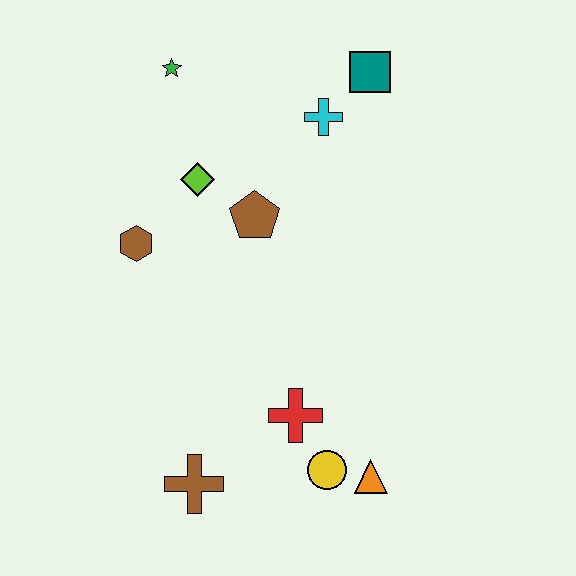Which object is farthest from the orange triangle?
The green star is farthest from the orange triangle.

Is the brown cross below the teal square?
Yes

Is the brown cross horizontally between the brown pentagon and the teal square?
No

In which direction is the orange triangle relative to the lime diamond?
The orange triangle is below the lime diamond.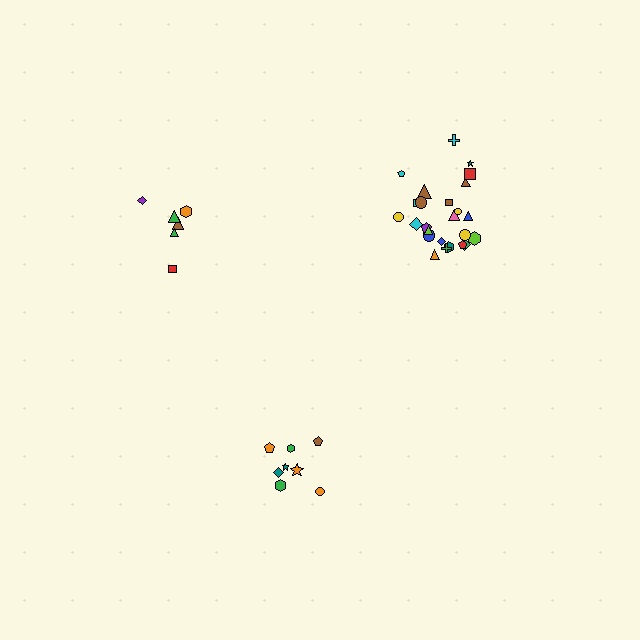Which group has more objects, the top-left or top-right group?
The top-right group.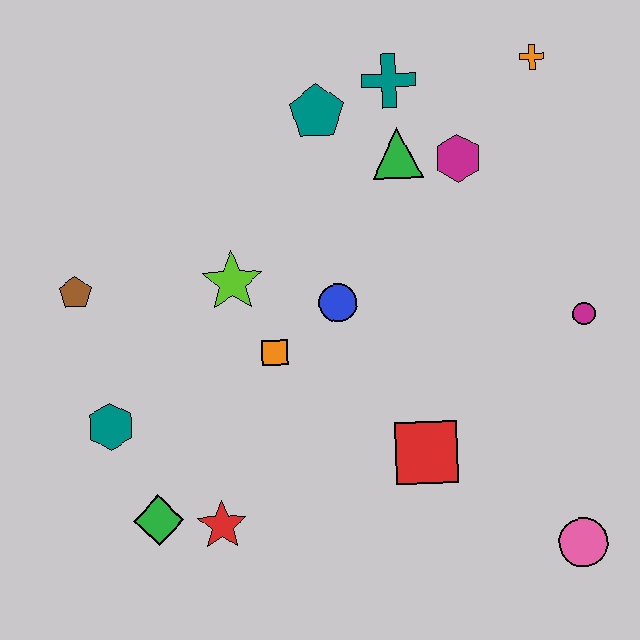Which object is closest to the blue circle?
The orange square is closest to the blue circle.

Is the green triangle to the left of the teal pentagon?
No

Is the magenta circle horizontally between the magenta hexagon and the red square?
No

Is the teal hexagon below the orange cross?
Yes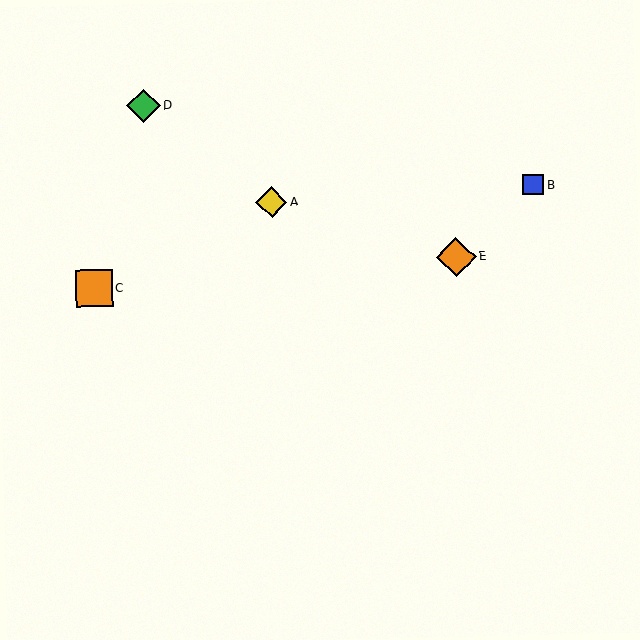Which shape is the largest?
The orange diamond (labeled E) is the largest.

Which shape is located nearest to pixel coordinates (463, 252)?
The orange diamond (labeled E) at (456, 257) is nearest to that location.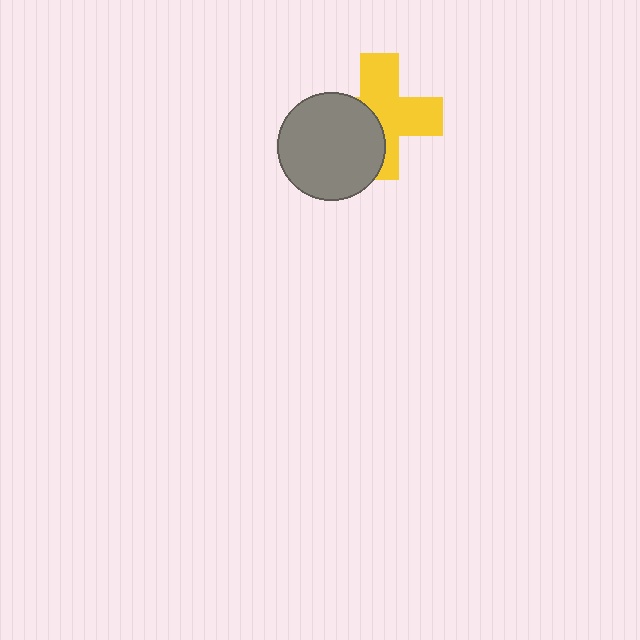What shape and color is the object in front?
The object in front is a gray circle.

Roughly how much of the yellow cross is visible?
About half of it is visible (roughly 61%).